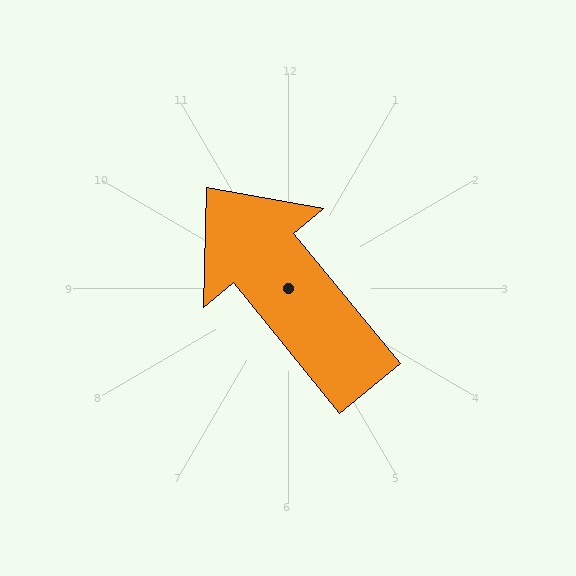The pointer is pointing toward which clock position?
Roughly 11 o'clock.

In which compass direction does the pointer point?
Northwest.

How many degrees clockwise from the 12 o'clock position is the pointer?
Approximately 321 degrees.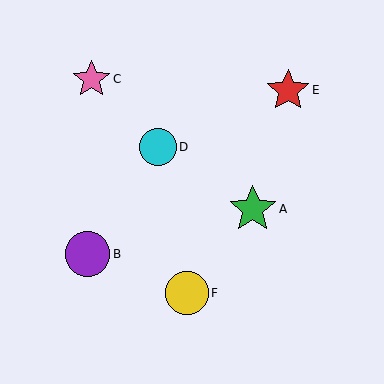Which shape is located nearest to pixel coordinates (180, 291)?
The yellow circle (labeled F) at (187, 293) is nearest to that location.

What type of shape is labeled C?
Shape C is a pink star.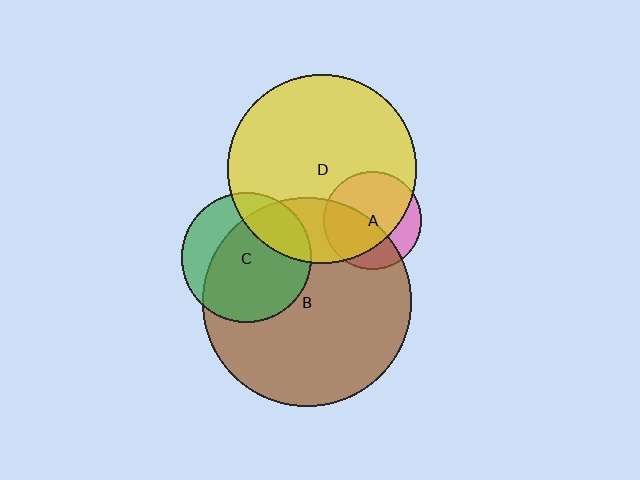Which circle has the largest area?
Circle B (brown).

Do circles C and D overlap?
Yes.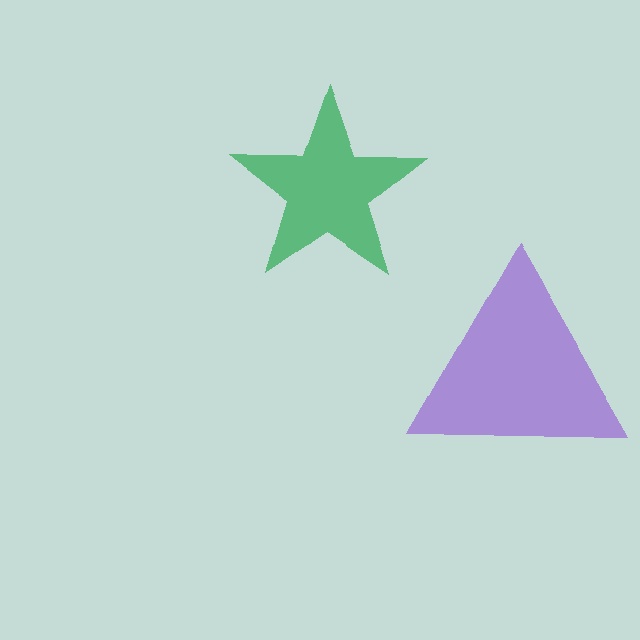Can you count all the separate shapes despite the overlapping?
Yes, there are 2 separate shapes.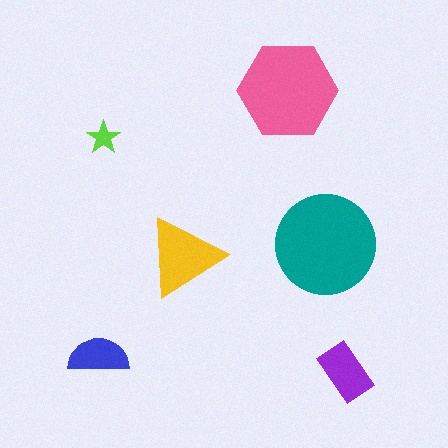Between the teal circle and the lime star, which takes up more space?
The teal circle.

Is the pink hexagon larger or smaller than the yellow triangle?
Larger.